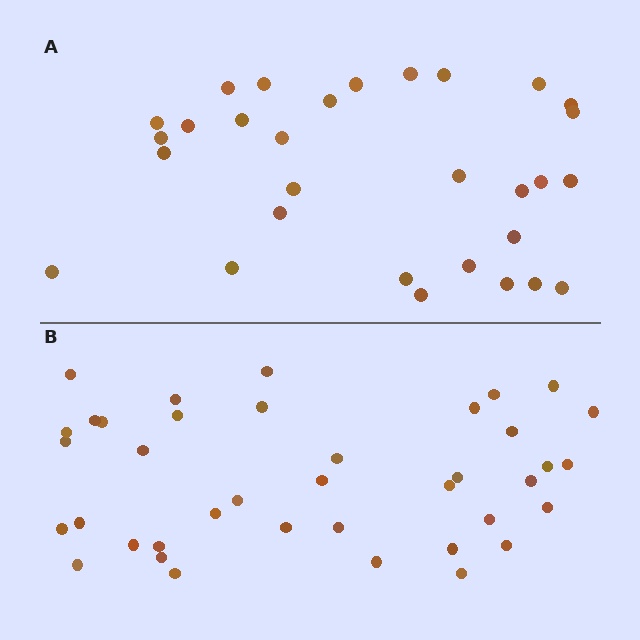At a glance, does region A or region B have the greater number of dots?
Region B (the bottom region) has more dots.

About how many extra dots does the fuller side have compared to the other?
Region B has roughly 8 or so more dots than region A.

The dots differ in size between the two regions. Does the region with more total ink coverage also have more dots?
No. Region A has more total ink coverage because its dots are larger, but region B actually contains more individual dots. Total area can be misleading — the number of items is what matters here.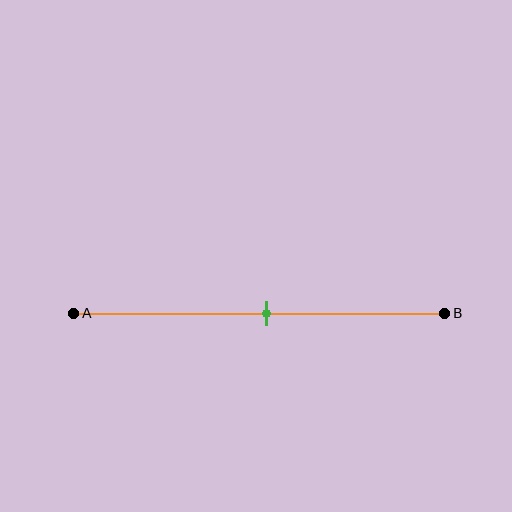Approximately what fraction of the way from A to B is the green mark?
The green mark is approximately 50% of the way from A to B.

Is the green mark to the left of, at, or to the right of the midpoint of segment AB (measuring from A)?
The green mark is approximately at the midpoint of segment AB.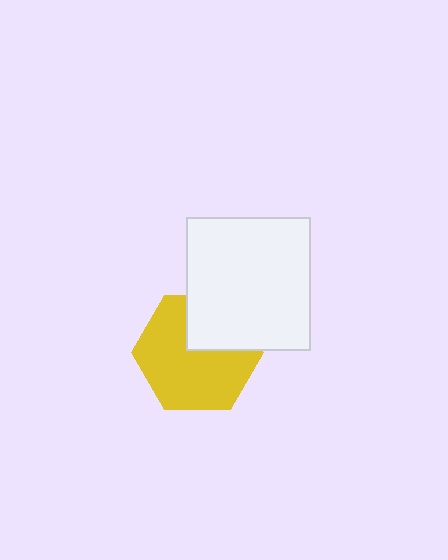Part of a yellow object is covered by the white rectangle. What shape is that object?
It is a hexagon.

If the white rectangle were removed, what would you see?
You would see the complete yellow hexagon.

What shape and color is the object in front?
The object in front is a white rectangle.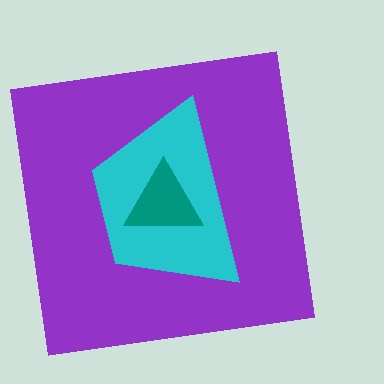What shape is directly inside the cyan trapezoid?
The teal triangle.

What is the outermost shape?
The purple square.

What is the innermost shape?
The teal triangle.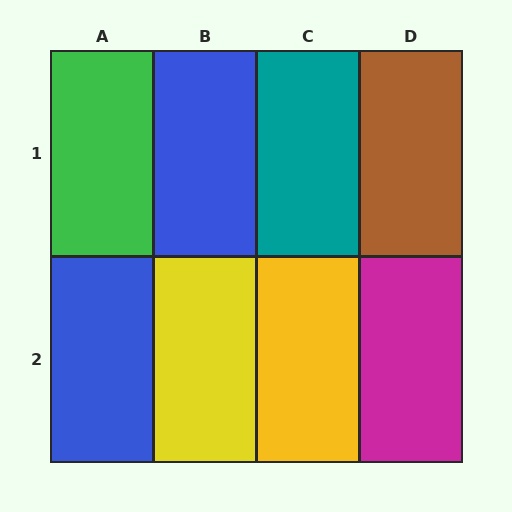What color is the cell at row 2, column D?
Magenta.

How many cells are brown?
1 cell is brown.